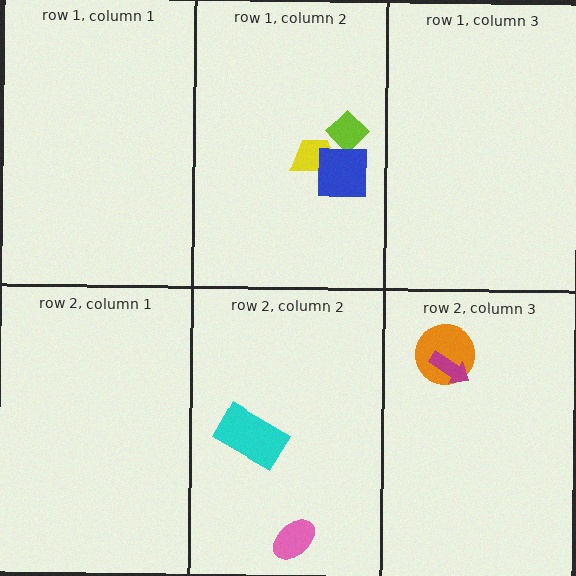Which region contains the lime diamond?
The row 1, column 2 region.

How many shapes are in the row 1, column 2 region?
3.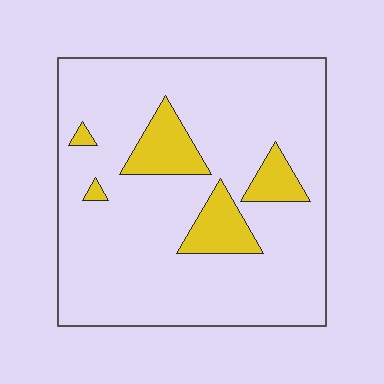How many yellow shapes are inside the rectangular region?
5.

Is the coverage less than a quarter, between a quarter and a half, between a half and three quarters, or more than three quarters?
Less than a quarter.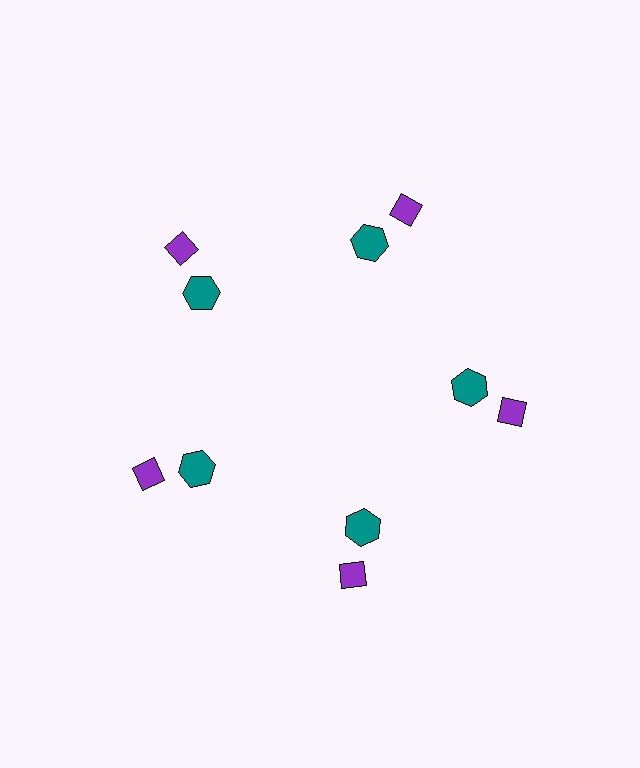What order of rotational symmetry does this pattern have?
This pattern has 5-fold rotational symmetry.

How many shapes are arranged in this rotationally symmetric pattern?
There are 10 shapes, arranged in 5 groups of 2.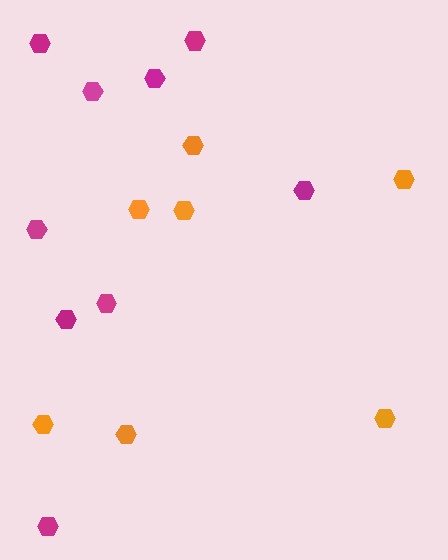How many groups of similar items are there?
There are 2 groups: one group of magenta hexagons (9) and one group of orange hexagons (7).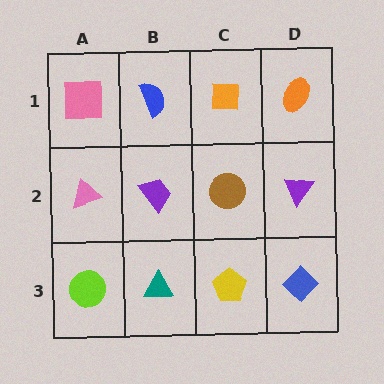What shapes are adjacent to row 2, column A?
A pink square (row 1, column A), a lime circle (row 3, column A), a purple trapezoid (row 2, column B).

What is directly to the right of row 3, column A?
A teal triangle.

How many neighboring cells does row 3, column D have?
2.